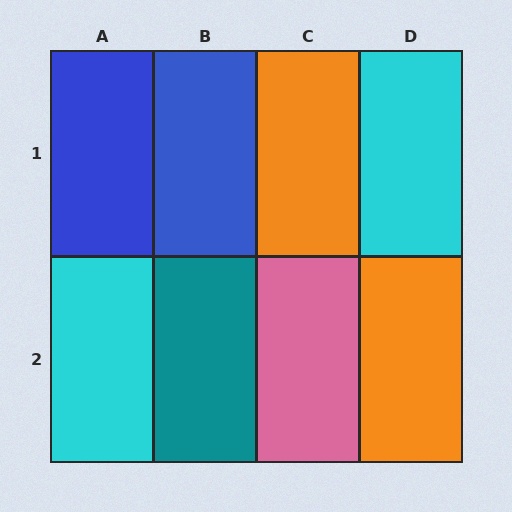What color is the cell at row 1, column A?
Blue.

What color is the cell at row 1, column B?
Blue.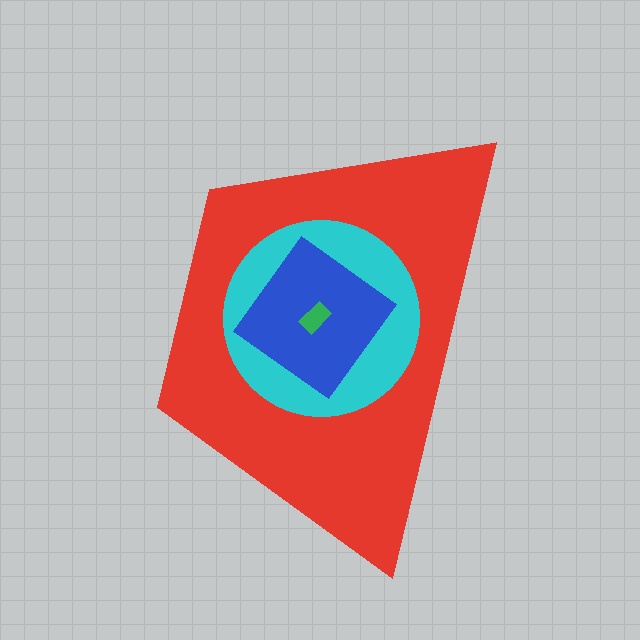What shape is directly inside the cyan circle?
The blue diamond.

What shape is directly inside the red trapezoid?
The cyan circle.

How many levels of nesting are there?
4.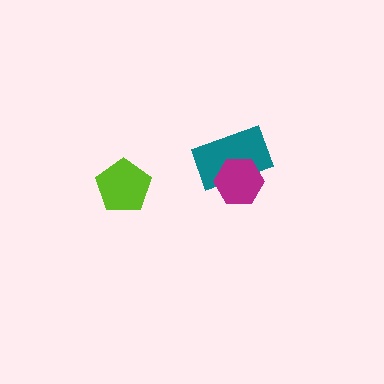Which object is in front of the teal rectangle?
The magenta hexagon is in front of the teal rectangle.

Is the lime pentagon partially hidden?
No, no other shape covers it.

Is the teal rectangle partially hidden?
Yes, it is partially covered by another shape.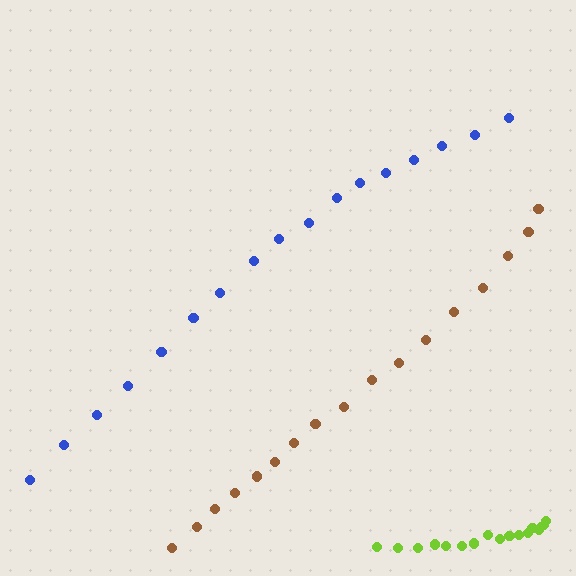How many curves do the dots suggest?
There are 3 distinct paths.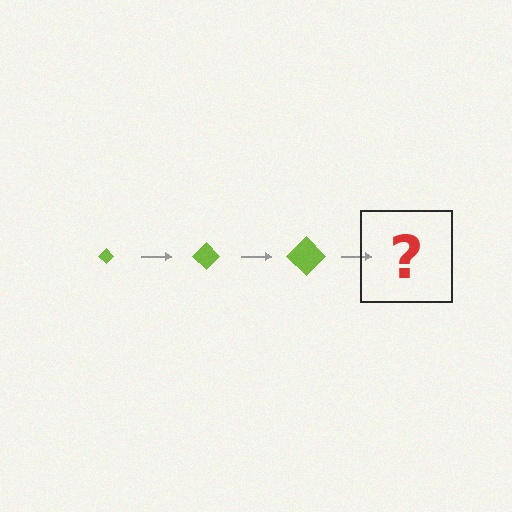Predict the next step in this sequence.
The next step is a lime diamond, larger than the previous one.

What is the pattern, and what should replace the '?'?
The pattern is that the diamond gets progressively larger each step. The '?' should be a lime diamond, larger than the previous one.